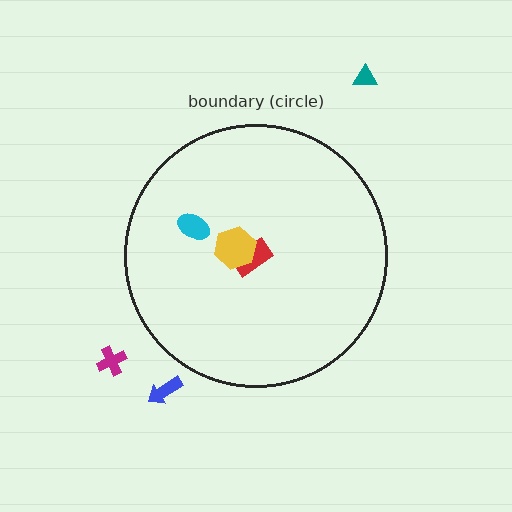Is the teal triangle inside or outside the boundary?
Outside.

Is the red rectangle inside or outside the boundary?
Inside.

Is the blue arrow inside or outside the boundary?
Outside.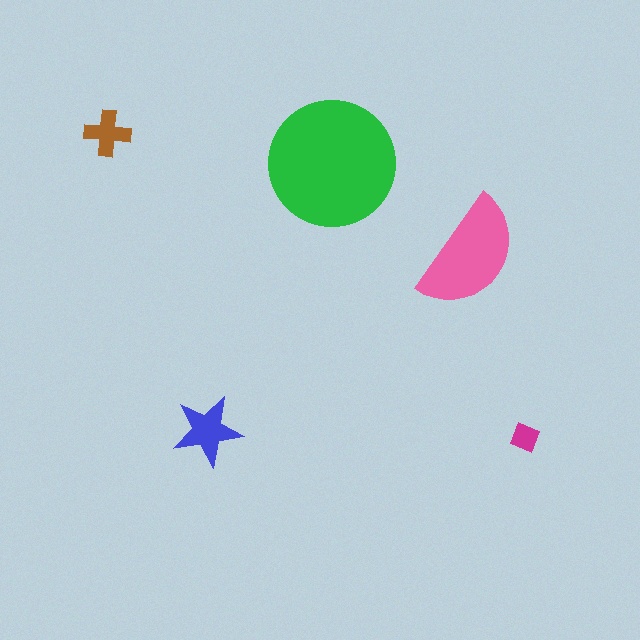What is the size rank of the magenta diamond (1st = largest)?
5th.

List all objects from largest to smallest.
The green circle, the pink semicircle, the blue star, the brown cross, the magenta diamond.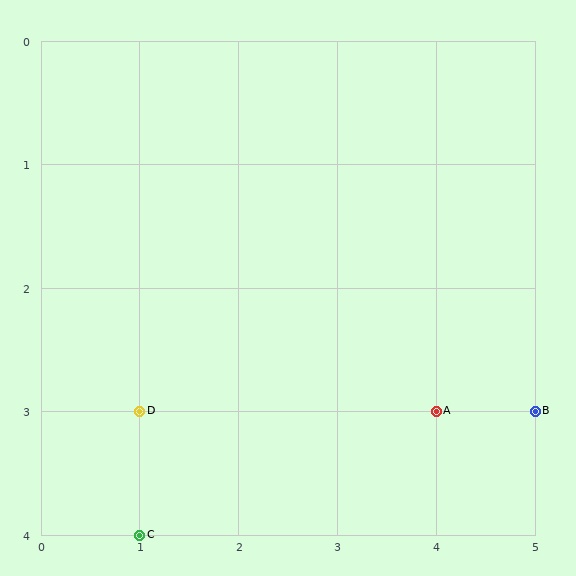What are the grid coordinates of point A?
Point A is at grid coordinates (4, 3).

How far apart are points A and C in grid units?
Points A and C are 3 columns and 1 row apart (about 3.2 grid units diagonally).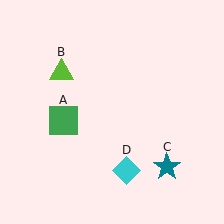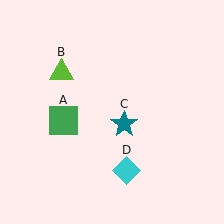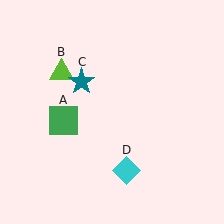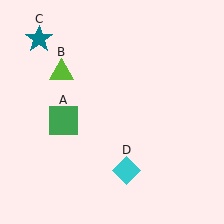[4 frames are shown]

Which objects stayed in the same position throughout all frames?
Green square (object A) and lime triangle (object B) and cyan diamond (object D) remained stationary.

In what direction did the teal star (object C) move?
The teal star (object C) moved up and to the left.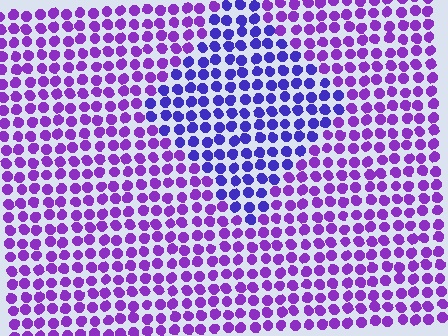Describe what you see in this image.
The image is filled with small purple elements in a uniform arrangement. A diamond-shaped region is visible where the elements are tinted to a slightly different hue, forming a subtle color boundary.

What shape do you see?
I see a diamond.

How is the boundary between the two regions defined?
The boundary is defined purely by a slight shift in hue (about 32 degrees). Spacing, size, and orientation are identical on both sides.